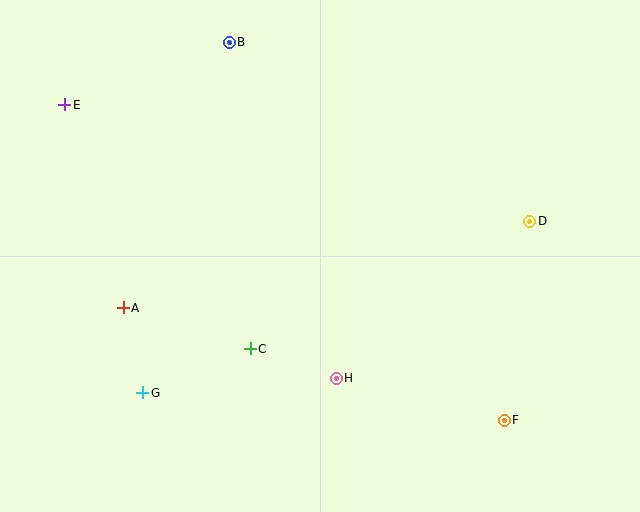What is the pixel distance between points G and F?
The distance between G and F is 362 pixels.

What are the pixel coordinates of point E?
Point E is at (65, 105).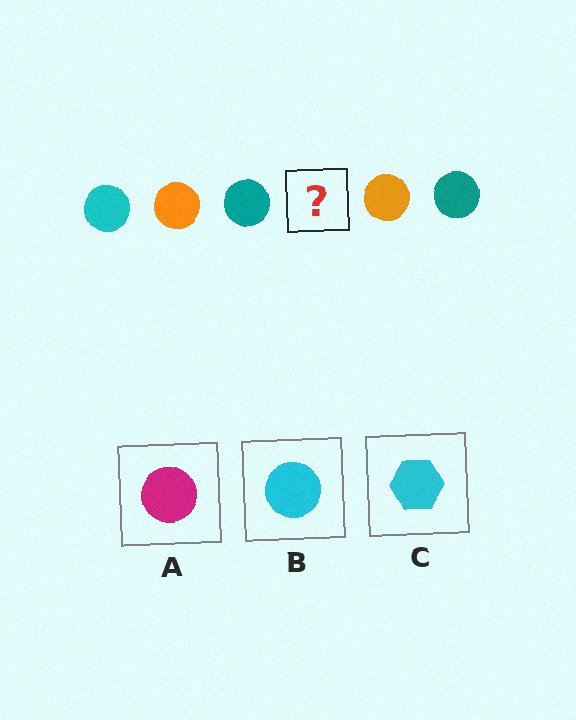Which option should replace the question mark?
Option B.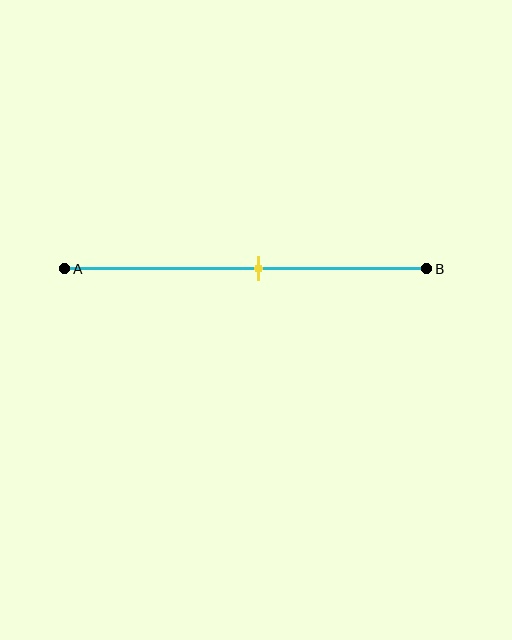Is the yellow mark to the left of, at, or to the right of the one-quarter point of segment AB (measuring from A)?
The yellow mark is to the right of the one-quarter point of segment AB.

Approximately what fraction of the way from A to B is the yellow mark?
The yellow mark is approximately 55% of the way from A to B.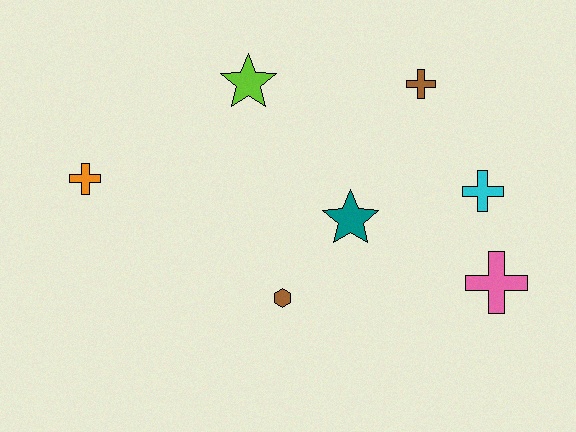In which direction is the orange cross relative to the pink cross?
The orange cross is to the left of the pink cross.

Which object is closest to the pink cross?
The cyan cross is closest to the pink cross.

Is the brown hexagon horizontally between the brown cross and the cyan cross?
No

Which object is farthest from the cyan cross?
The orange cross is farthest from the cyan cross.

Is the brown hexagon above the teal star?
No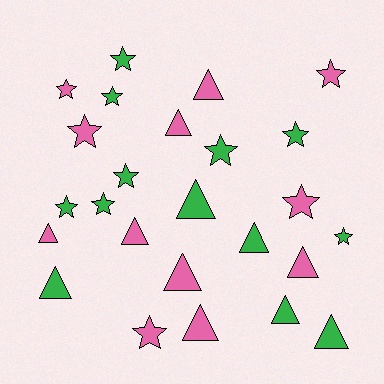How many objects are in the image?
There are 25 objects.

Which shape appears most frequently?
Star, with 13 objects.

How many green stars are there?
There are 8 green stars.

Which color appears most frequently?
Green, with 13 objects.